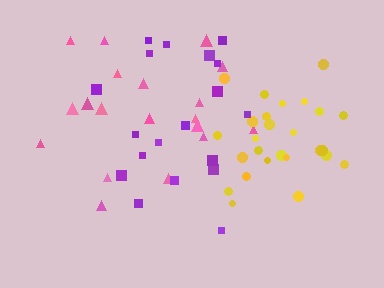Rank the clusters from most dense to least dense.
yellow, purple, pink.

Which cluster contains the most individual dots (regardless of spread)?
Yellow (27).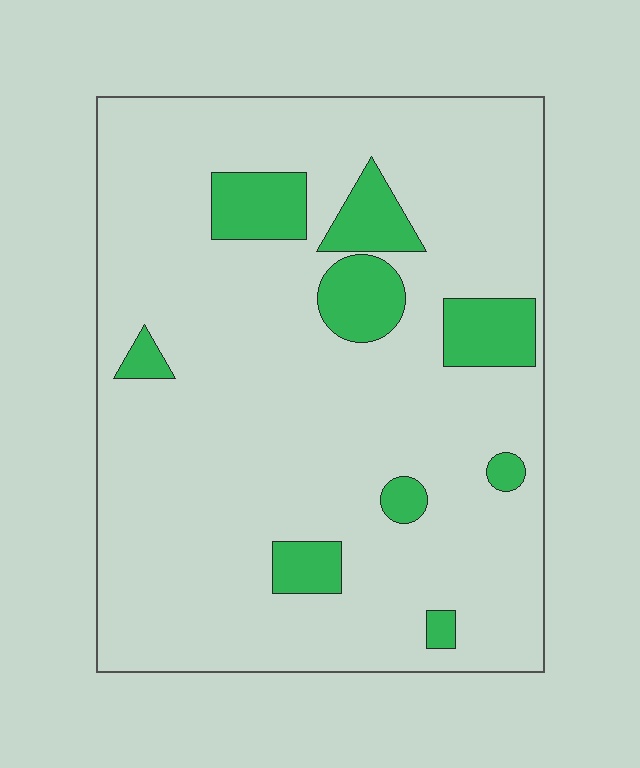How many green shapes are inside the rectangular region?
9.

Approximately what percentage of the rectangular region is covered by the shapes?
Approximately 15%.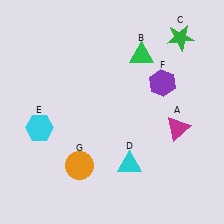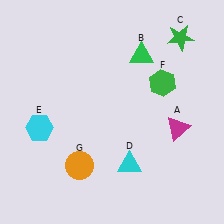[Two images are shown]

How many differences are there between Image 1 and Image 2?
There is 1 difference between the two images.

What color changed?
The hexagon (F) changed from purple in Image 1 to green in Image 2.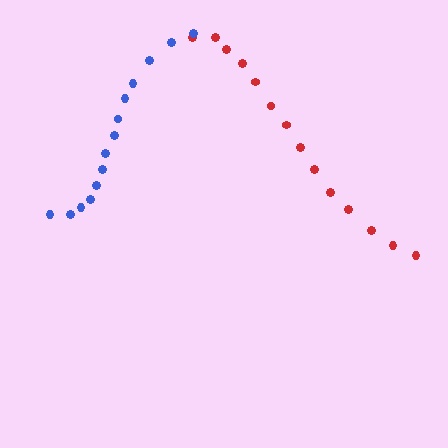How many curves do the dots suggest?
There are 2 distinct paths.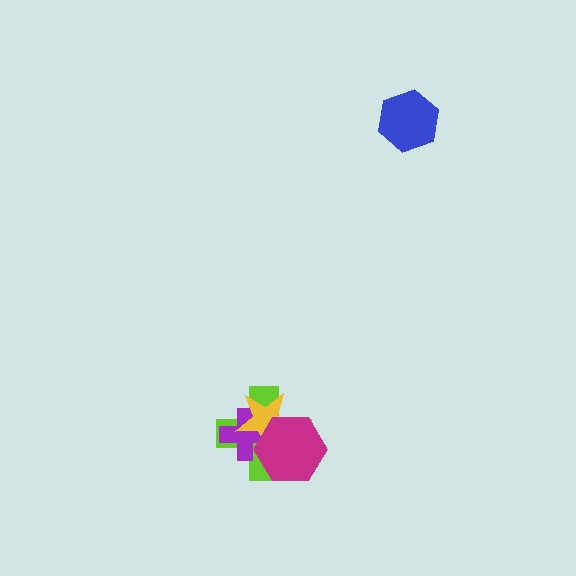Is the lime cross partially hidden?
Yes, it is partially covered by another shape.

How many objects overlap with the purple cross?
3 objects overlap with the purple cross.